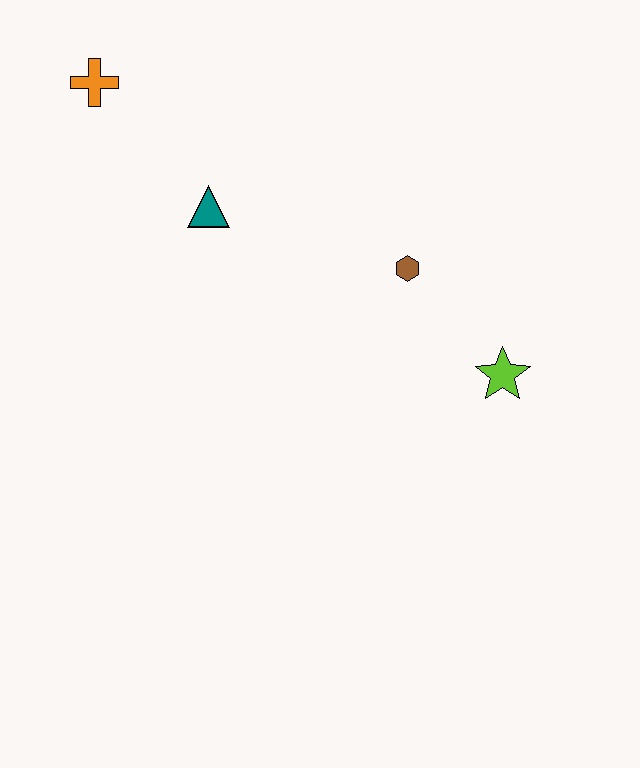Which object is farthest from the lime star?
The orange cross is farthest from the lime star.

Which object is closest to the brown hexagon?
The lime star is closest to the brown hexagon.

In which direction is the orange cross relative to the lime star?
The orange cross is to the left of the lime star.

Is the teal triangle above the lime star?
Yes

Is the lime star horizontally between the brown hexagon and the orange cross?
No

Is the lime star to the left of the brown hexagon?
No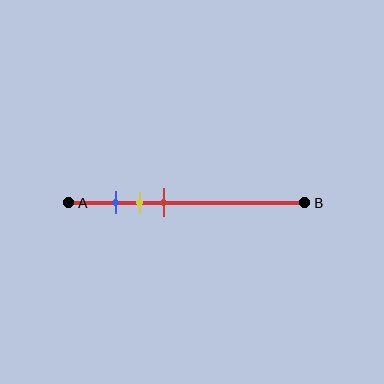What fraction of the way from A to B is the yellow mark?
The yellow mark is approximately 30% (0.3) of the way from A to B.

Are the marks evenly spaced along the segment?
Yes, the marks are approximately evenly spaced.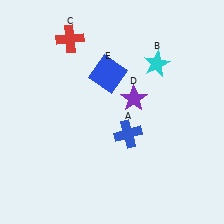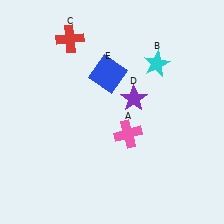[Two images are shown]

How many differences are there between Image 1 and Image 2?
There is 1 difference between the two images.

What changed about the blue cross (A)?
In Image 1, A is blue. In Image 2, it changed to pink.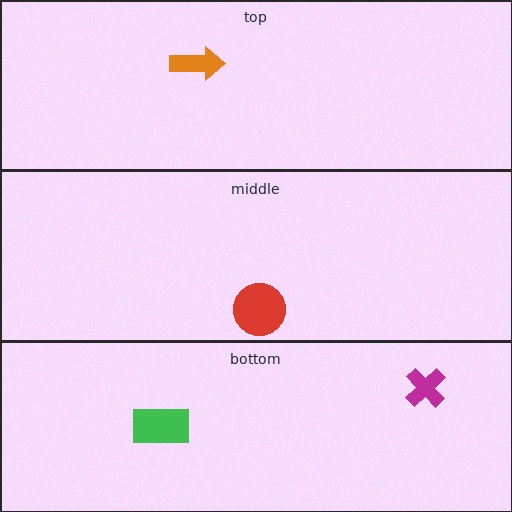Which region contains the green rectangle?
The bottom region.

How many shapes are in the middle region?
1.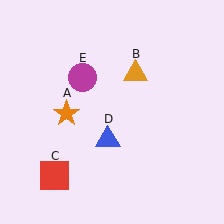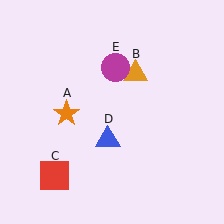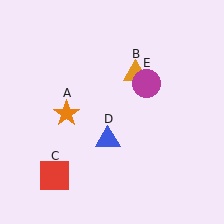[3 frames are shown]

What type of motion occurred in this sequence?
The magenta circle (object E) rotated clockwise around the center of the scene.